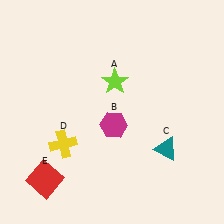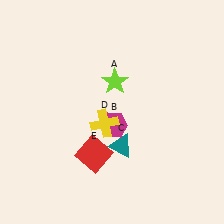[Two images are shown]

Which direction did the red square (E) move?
The red square (E) moved right.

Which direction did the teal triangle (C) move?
The teal triangle (C) moved left.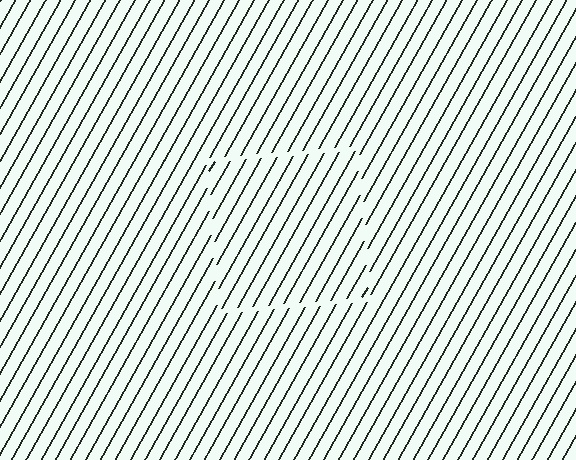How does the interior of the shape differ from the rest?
The interior of the shape contains the same grating, shifted by half a period — the contour is defined by the phase discontinuity where line-ends from the inner and outer gratings abut.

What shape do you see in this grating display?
An illusory square. The interior of the shape contains the same grating, shifted by half a period — the contour is defined by the phase discontinuity where line-ends from the inner and outer gratings abut.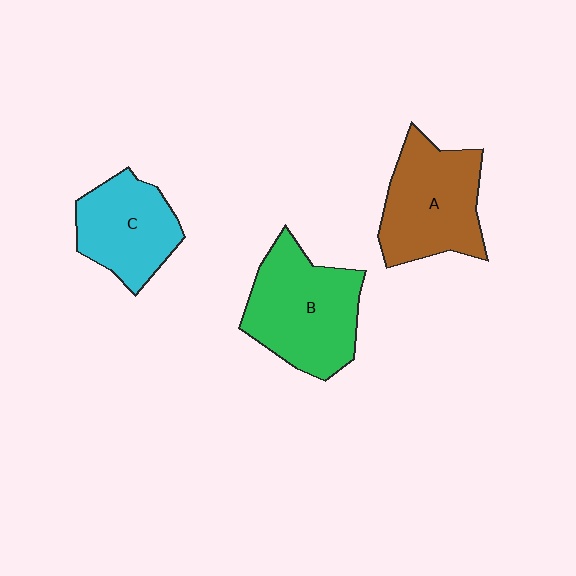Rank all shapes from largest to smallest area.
From largest to smallest: B (green), A (brown), C (cyan).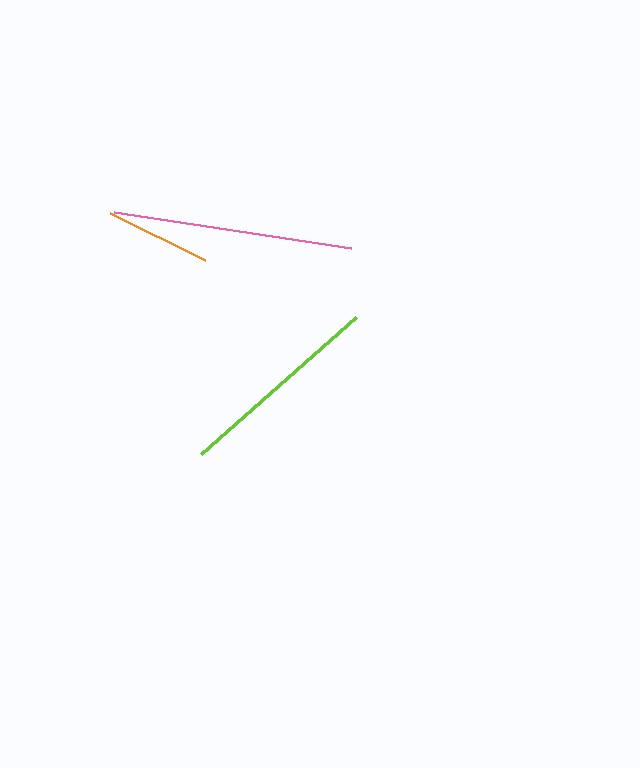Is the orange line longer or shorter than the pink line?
The pink line is longer than the orange line.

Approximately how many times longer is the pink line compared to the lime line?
The pink line is approximately 1.2 times the length of the lime line.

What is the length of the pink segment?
The pink segment is approximately 240 pixels long.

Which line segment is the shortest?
The orange line is the shortest at approximately 106 pixels.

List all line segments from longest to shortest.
From longest to shortest: pink, lime, orange.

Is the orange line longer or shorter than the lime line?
The lime line is longer than the orange line.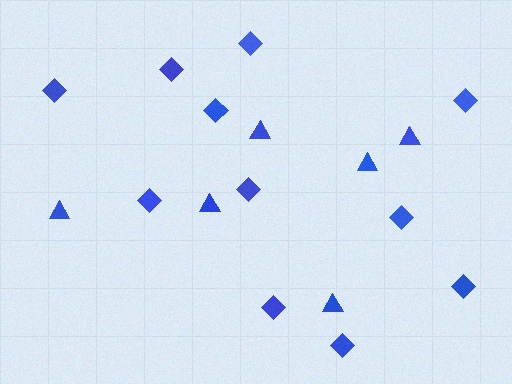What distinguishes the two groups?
There are 2 groups: one group of triangles (6) and one group of diamonds (11).